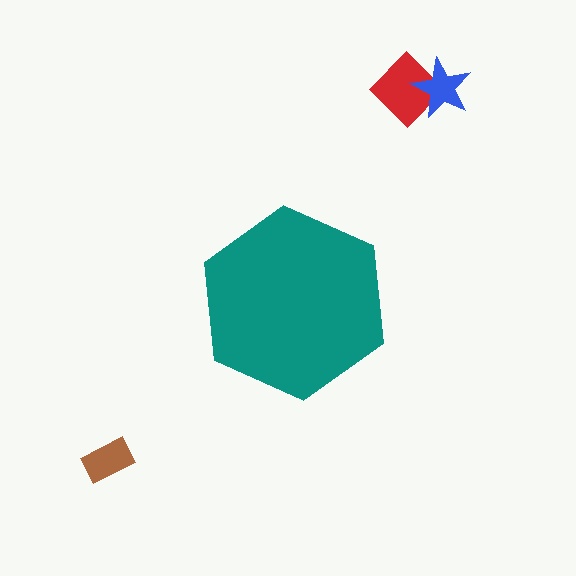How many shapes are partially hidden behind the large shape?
0 shapes are partially hidden.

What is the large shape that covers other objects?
A teal hexagon.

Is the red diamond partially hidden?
No, the red diamond is fully visible.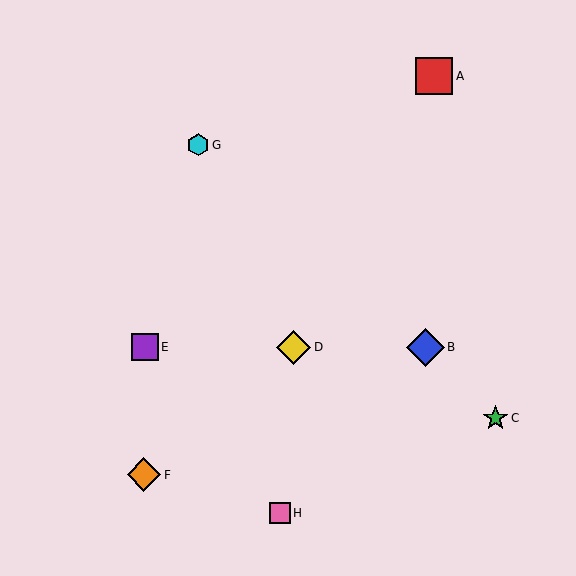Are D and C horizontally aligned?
No, D is at y≈347 and C is at y≈418.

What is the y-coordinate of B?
Object B is at y≈347.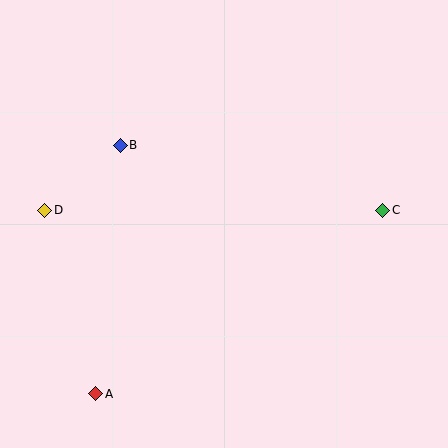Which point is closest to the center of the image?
Point B at (120, 145) is closest to the center.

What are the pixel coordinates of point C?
Point C is at (383, 210).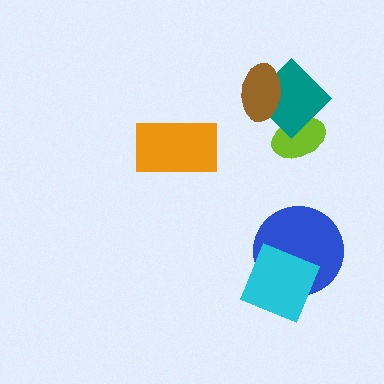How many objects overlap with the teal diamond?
2 objects overlap with the teal diamond.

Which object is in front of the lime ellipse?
The teal diamond is in front of the lime ellipse.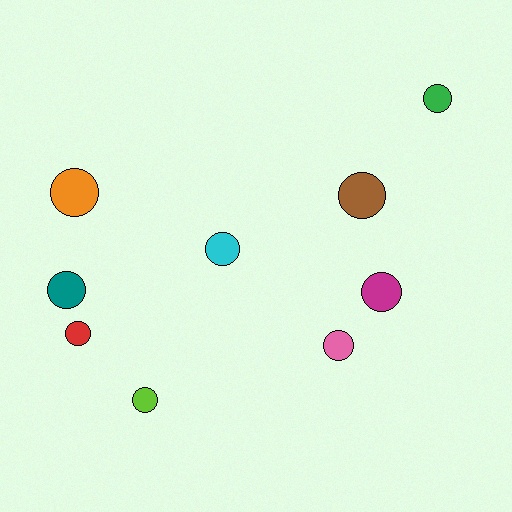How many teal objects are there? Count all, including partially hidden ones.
There is 1 teal object.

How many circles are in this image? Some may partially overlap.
There are 9 circles.